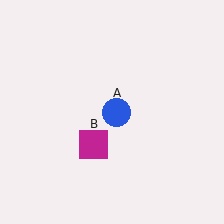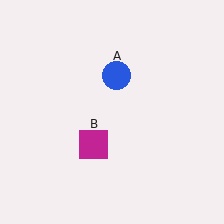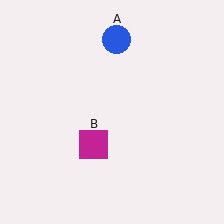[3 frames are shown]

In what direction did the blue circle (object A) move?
The blue circle (object A) moved up.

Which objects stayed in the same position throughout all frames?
Magenta square (object B) remained stationary.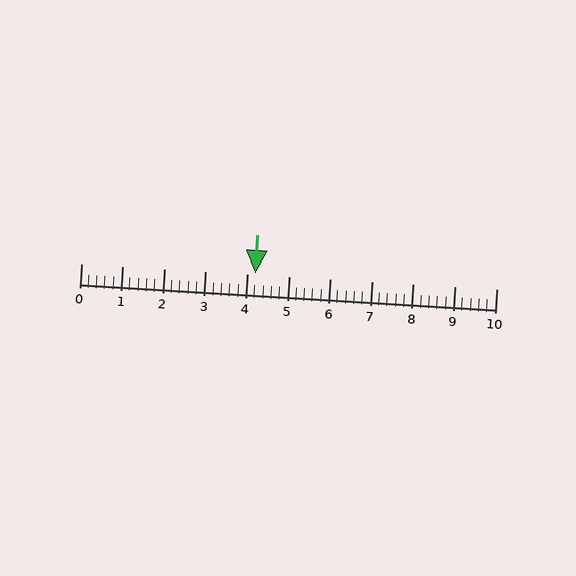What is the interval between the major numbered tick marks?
The major tick marks are spaced 1 units apart.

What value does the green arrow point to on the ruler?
The green arrow points to approximately 4.2.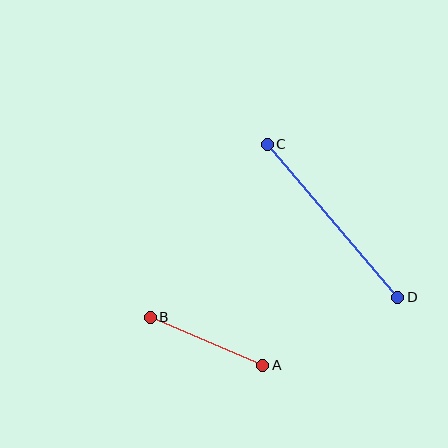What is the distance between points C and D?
The distance is approximately 201 pixels.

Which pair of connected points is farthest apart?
Points C and D are farthest apart.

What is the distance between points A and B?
The distance is approximately 122 pixels.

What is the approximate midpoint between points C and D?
The midpoint is at approximately (332, 221) pixels.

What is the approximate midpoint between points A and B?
The midpoint is at approximately (207, 341) pixels.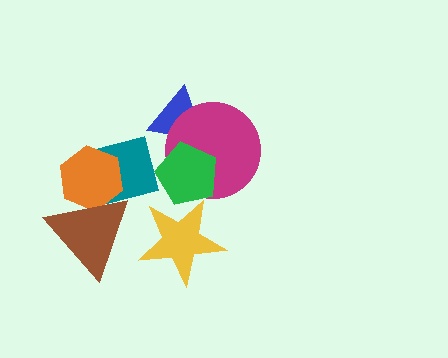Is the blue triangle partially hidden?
Yes, it is partially covered by another shape.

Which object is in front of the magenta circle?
The green pentagon is in front of the magenta circle.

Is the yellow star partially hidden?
Yes, it is partially covered by another shape.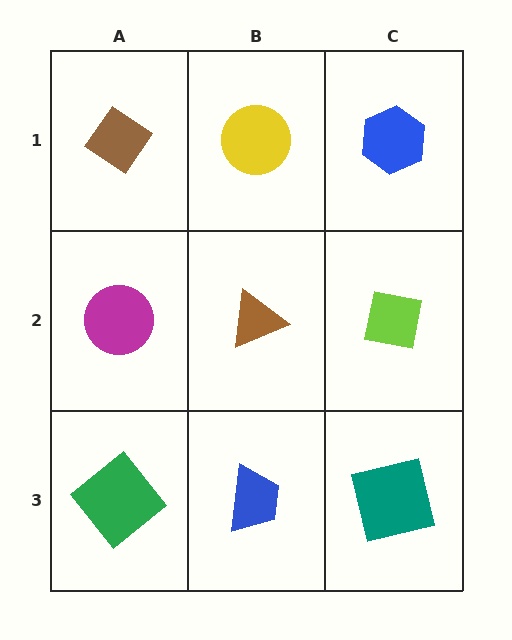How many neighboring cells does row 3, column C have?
2.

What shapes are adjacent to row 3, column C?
A lime square (row 2, column C), a blue trapezoid (row 3, column B).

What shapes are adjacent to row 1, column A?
A magenta circle (row 2, column A), a yellow circle (row 1, column B).